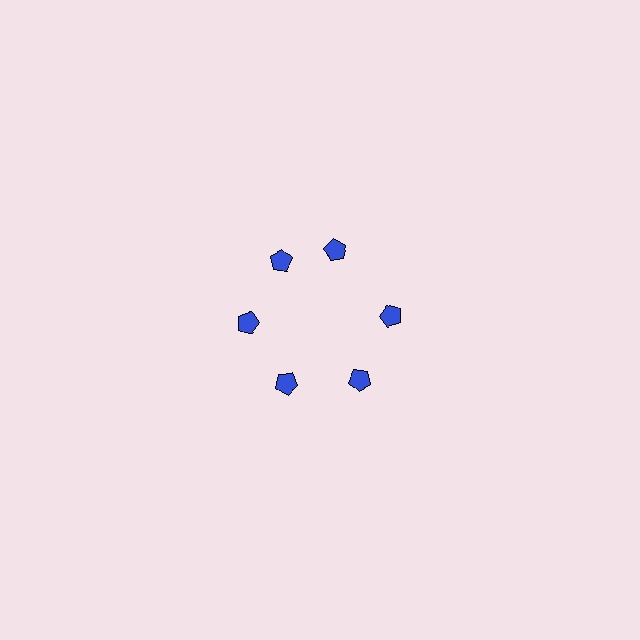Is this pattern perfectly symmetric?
No. The 6 blue pentagons are arranged in a ring, but one element near the 1 o'clock position is rotated out of alignment along the ring, breaking the 6-fold rotational symmetry.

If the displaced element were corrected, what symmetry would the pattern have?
It would have 6-fold rotational symmetry — the pattern would map onto itself every 60 degrees.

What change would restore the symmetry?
The symmetry would be restored by rotating it back into even spacing with its neighbors so that all 6 pentagons sit at equal angles and equal distance from the center.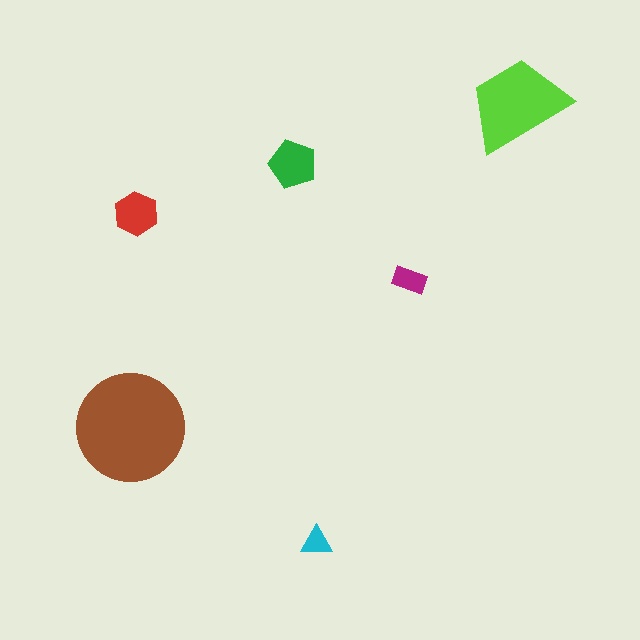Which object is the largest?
The brown circle.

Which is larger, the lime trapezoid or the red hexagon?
The lime trapezoid.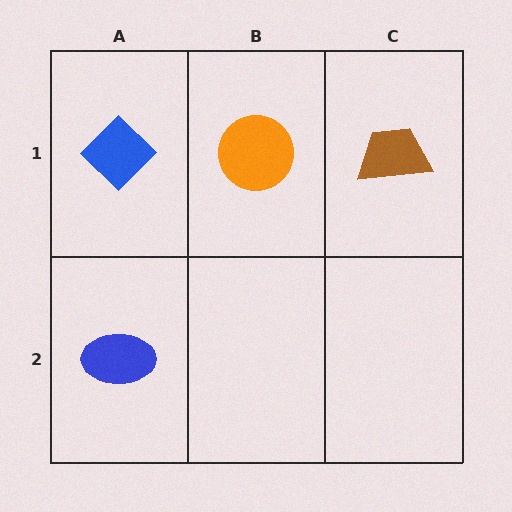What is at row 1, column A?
A blue diamond.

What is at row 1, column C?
A brown trapezoid.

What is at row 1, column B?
An orange circle.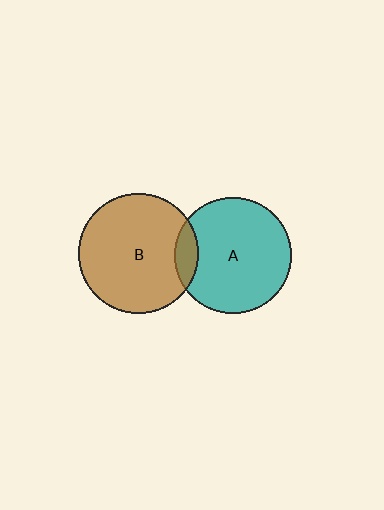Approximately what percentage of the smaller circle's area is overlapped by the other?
Approximately 10%.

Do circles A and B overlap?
Yes.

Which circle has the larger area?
Circle B (brown).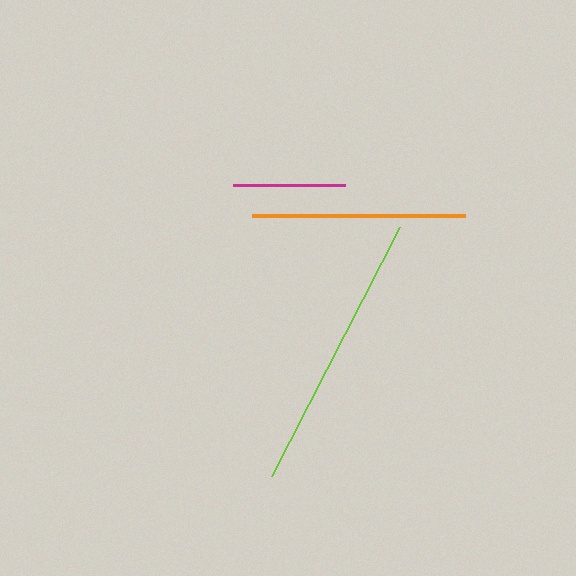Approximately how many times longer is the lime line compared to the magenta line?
The lime line is approximately 2.5 times the length of the magenta line.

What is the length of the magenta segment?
The magenta segment is approximately 112 pixels long.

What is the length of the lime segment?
The lime segment is approximately 280 pixels long.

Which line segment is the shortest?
The magenta line is the shortest at approximately 112 pixels.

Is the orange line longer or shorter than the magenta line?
The orange line is longer than the magenta line.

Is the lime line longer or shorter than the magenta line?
The lime line is longer than the magenta line.